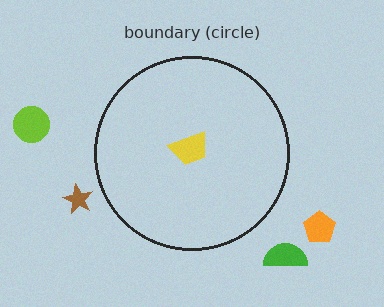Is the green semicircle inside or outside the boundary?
Outside.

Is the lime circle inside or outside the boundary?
Outside.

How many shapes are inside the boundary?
1 inside, 4 outside.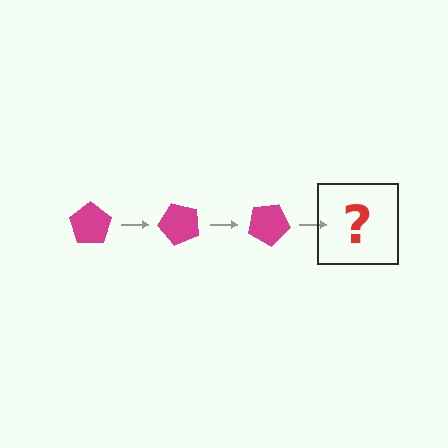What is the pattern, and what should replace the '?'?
The pattern is that the pentagon rotates 50 degrees each step. The '?' should be a magenta pentagon rotated 150 degrees.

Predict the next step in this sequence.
The next step is a magenta pentagon rotated 150 degrees.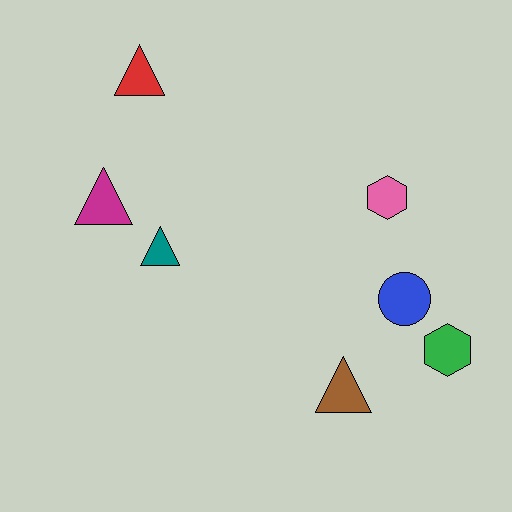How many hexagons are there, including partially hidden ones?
There are 2 hexagons.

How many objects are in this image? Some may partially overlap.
There are 7 objects.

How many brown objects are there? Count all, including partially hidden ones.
There is 1 brown object.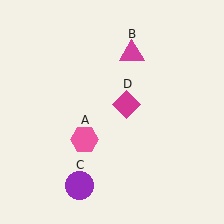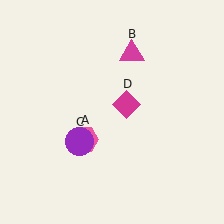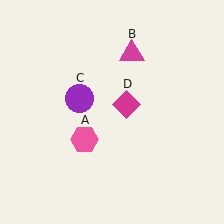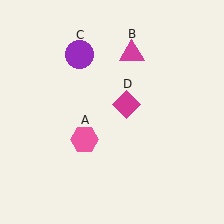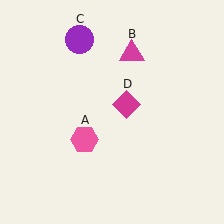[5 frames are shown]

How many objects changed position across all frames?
1 object changed position: purple circle (object C).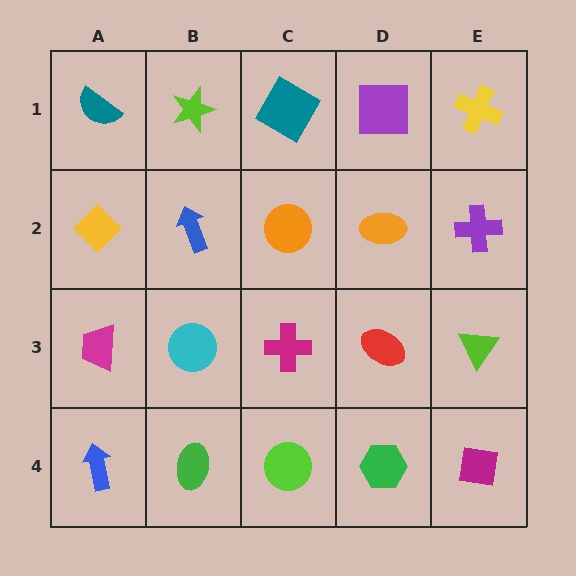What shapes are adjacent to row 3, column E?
A purple cross (row 2, column E), a magenta square (row 4, column E), a red ellipse (row 3, column D).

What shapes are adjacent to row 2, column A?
A teal semicircle (row 1, column A), a magenta trapezoid (row 3, column A), a blue arrow (row 2, column B).